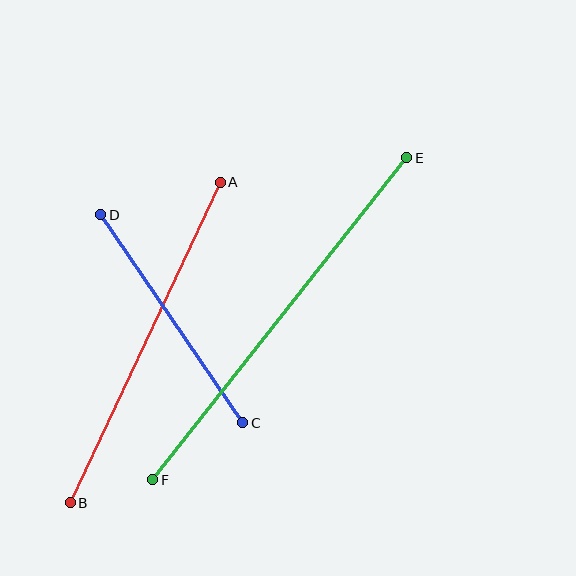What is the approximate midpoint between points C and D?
The midpoint is at approximately (172, 319) pixels.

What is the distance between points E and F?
The distance is approximately 410 pixels.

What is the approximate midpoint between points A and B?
The midpoint is at approximately (145, 343) pixels.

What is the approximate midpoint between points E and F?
The midpoint is at approximately (280, 319) pixels.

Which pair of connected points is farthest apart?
Points E and F are farthest apart.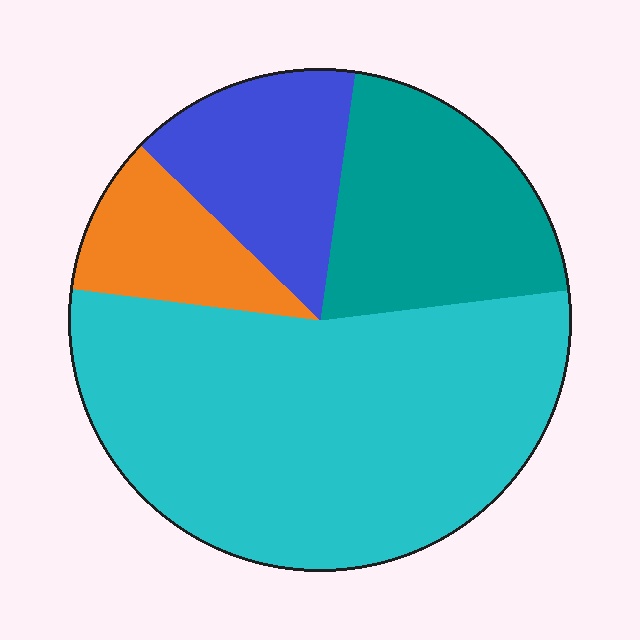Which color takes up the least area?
Orange, at roughly 10%.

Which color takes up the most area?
Cyan, at roughly 55%.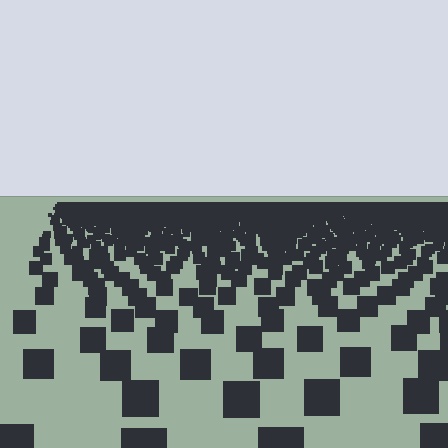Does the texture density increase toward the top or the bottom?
Density increases toward the top.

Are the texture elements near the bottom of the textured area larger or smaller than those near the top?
Larger. Near the bottom, elements are closer to the viewer and appear at a bigger on-screen size.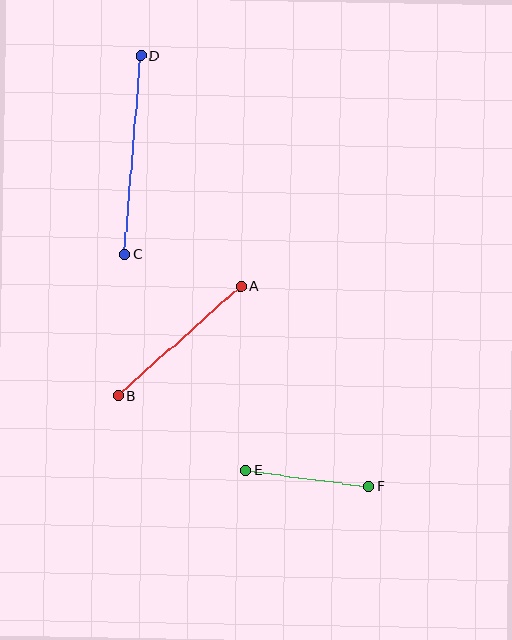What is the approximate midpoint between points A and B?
The midpoint is at approximately (180, 341) pixels.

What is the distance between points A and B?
The distance is approximately 165 pixels.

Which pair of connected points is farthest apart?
Points C and D are farthest apart.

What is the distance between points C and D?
The distance is approximately 199 pixels.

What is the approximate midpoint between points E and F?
The midpoint is at approximately (307, 478) pixels.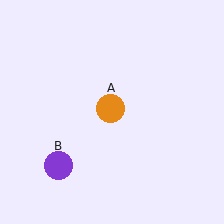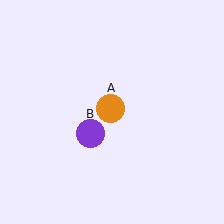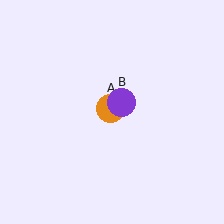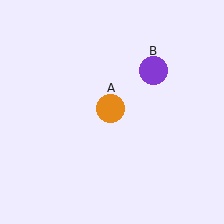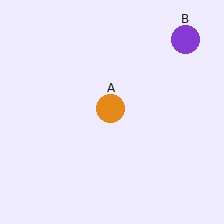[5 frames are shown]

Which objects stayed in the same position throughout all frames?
Orange circle (object A) remained stationary.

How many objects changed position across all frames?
1 object changed position: purple circle (object B).